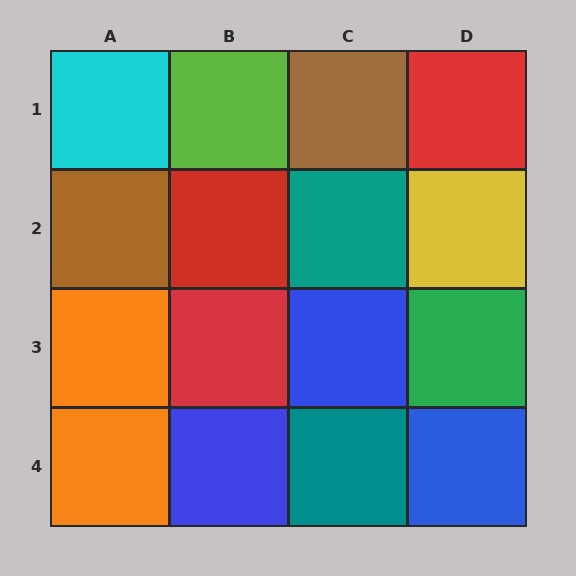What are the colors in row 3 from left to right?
Orange, red, blue, green.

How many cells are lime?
1 cell is lime.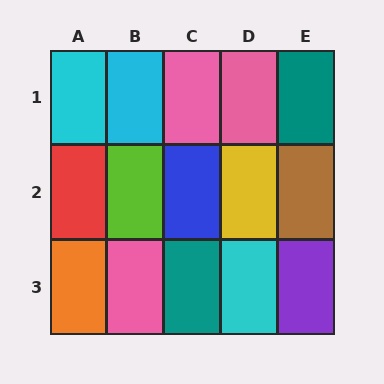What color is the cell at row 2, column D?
Yellow.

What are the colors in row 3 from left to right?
Orange, pink, teal, cyan, purple.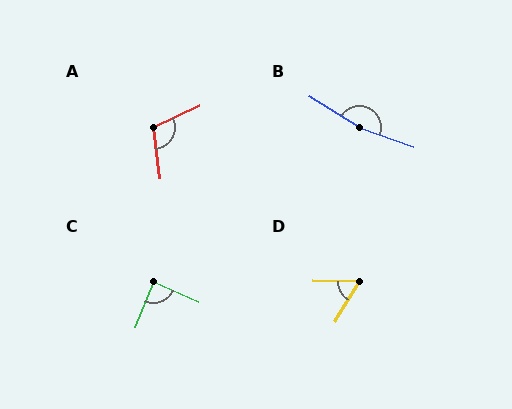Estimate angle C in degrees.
Approximately 89 degrees.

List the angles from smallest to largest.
D (60°), C (89°), A (108°), B (167°).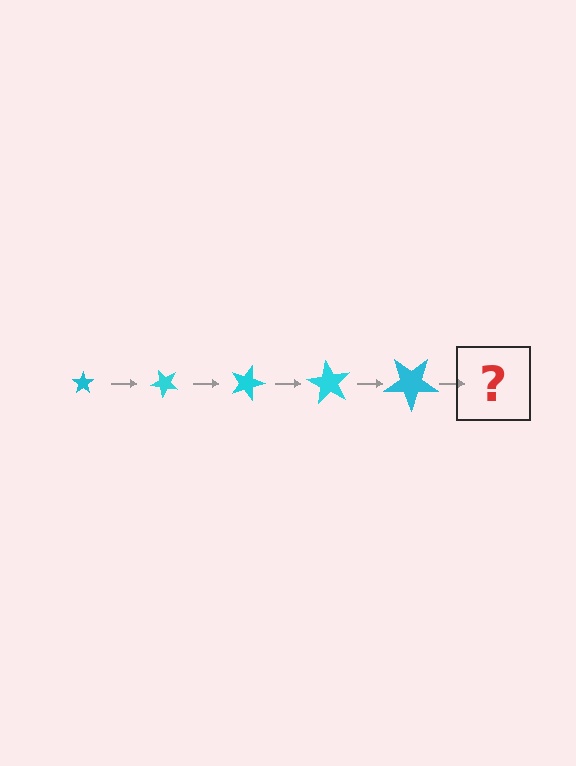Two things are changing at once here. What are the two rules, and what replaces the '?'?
The two rules are that the star grows larger each step and it rotates 45 degrees each step. The '?' should be a star, larger than the previous one and rotated 225 degrees from the start.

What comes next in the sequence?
The next element should be a star, larger than the previous one and rotated 225 degrees from the start.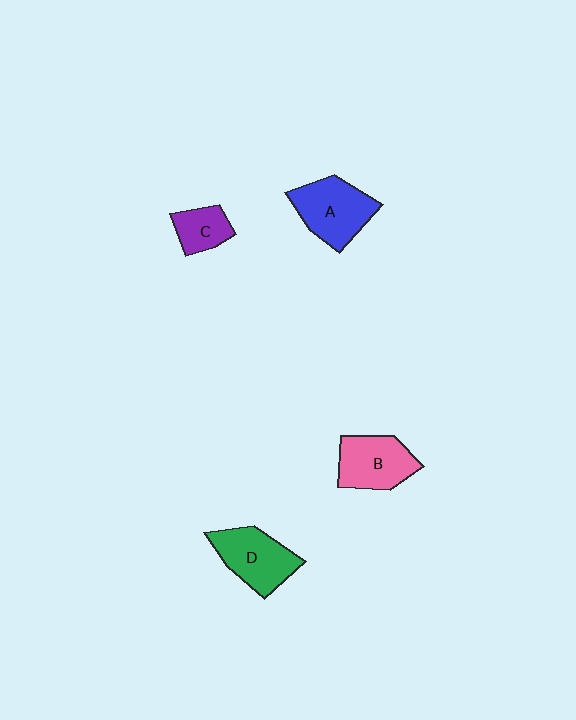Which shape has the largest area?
Shape A (blue).